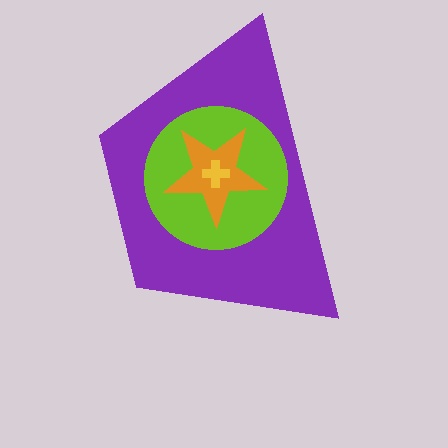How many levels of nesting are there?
4.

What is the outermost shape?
The purple trapezoid.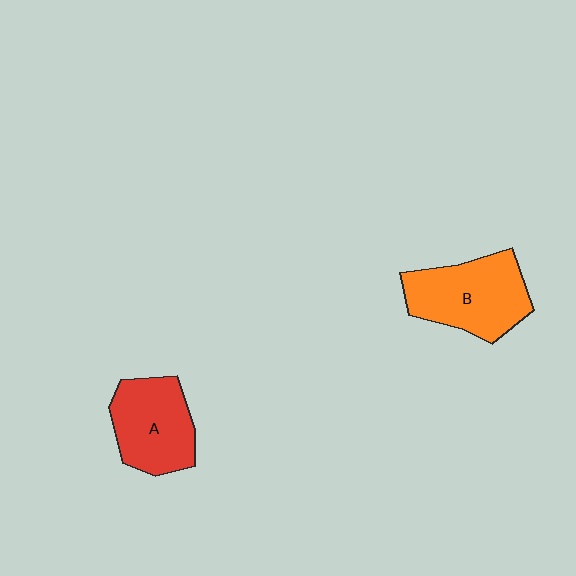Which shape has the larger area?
Shape B (orange).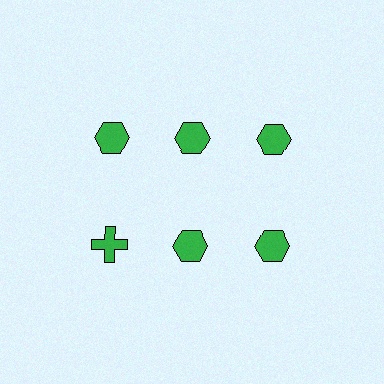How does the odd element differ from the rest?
It has a different shape: cross instead of hexagon.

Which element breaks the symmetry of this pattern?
The green cross in the second row, leftmost column breaks the symmetry. All other shapes are green hexagons.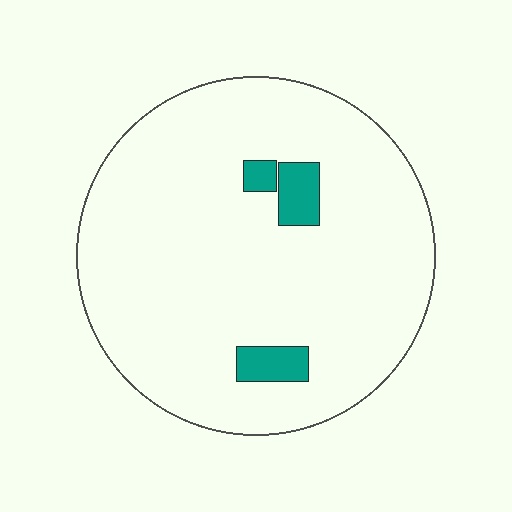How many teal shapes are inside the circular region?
3.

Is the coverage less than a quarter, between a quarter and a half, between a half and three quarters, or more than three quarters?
Less than a quarter.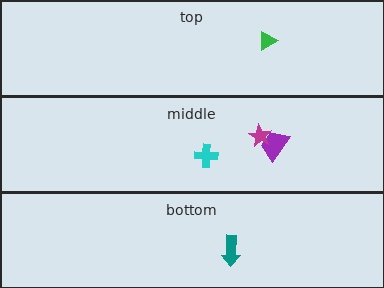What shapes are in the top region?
The green triangle.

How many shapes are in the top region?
1.